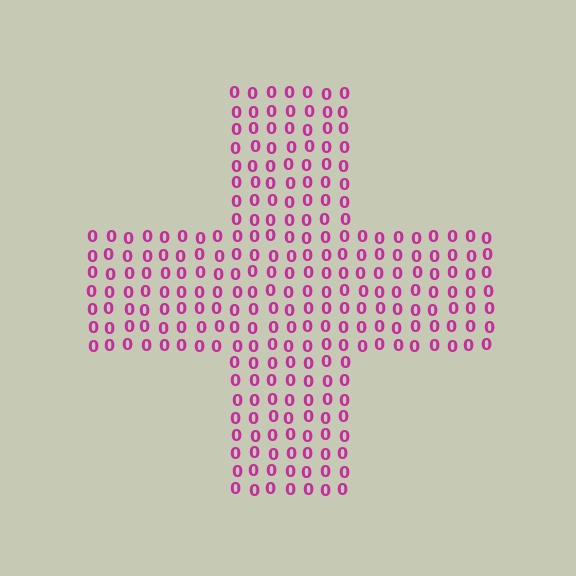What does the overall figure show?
The overall figure shows a cross.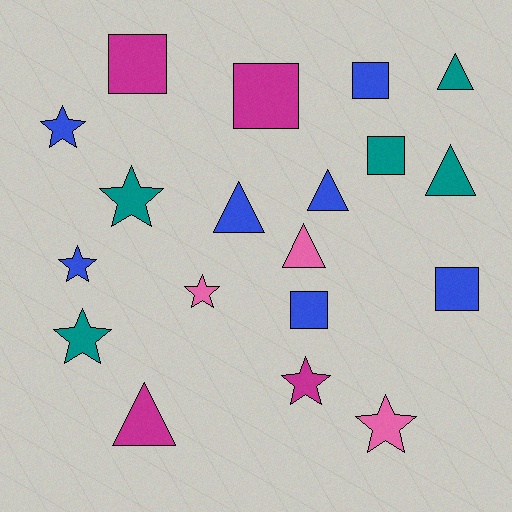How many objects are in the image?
There are 19 objects.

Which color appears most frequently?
Blue, with 7 objects.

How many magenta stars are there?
There is 1 magenta star.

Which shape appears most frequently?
Star, with 7 objects.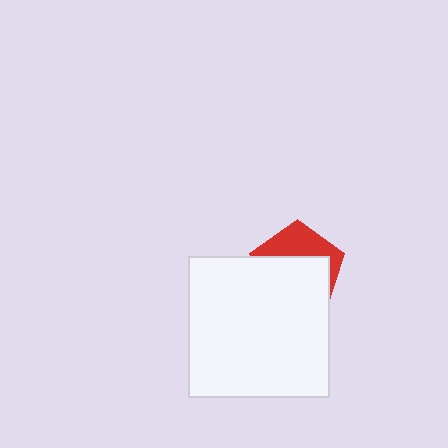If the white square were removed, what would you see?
You would see the complete red pentagon.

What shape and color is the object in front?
The object in front is a white square.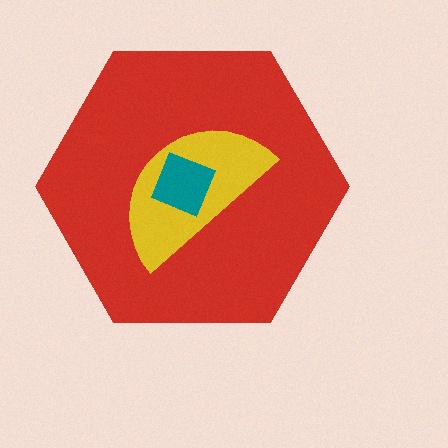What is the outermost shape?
The red hexagon.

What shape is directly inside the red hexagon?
The yellow semicircle.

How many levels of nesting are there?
3.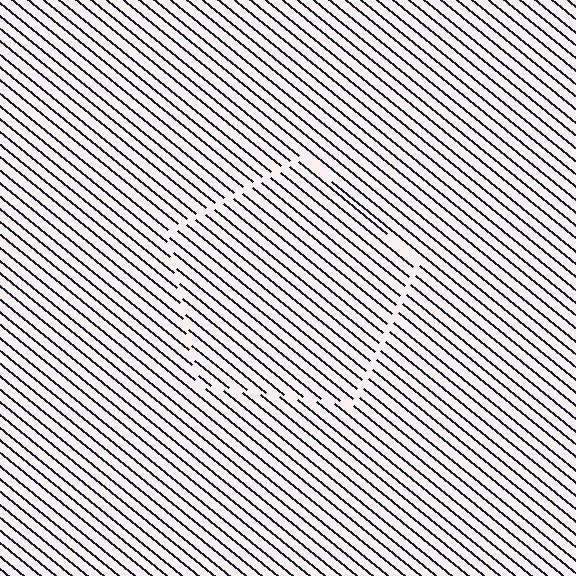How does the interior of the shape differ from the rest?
The interior of the shape contains the same grating, shifted by half a period — the contour is defined by the phase discontinuity where line-ends from the inner and outer gratings abut.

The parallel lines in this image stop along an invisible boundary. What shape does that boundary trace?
An illusory pentagon. The interior of the shape contains the same grating, shifted by half a period — the contour is defined by the phase discontinuity where line-ends from the inner and outer gratings abut.